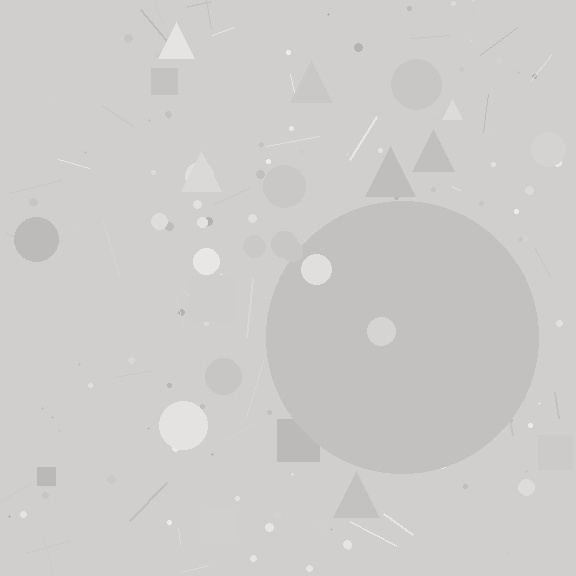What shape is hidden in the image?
A circle is hidden in the image.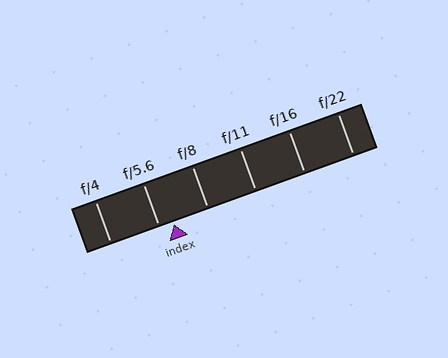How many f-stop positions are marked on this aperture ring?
There are 6 f-stop positions marked.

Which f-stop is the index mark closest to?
The index mark is closest to f/5.6.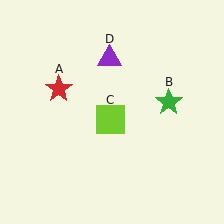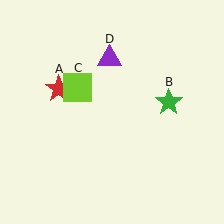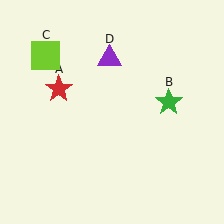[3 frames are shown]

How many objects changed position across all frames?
1 object changed position: lime square (object C).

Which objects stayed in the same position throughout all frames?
Red star (object A) and green star (object B) and purple triangle (object D) remained stationary.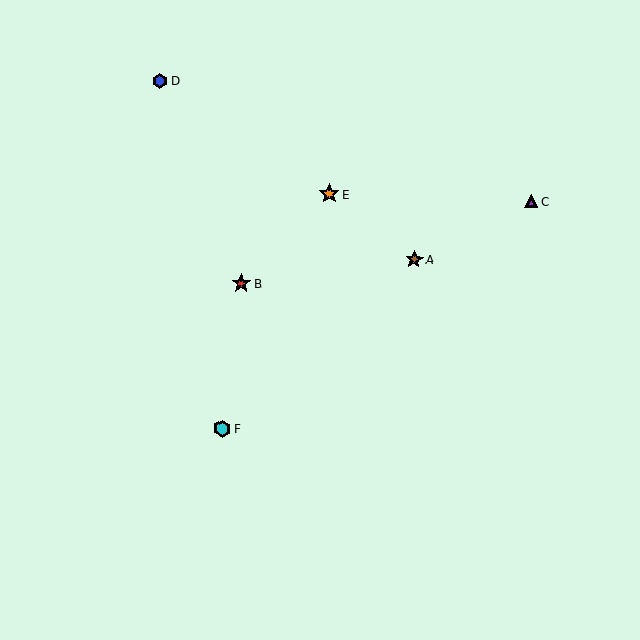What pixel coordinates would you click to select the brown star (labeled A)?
Click at (414, 259) to select the brown star A.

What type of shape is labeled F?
Shape F is a cyan hexagon.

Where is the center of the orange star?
The center of the orange star is at (329, 194).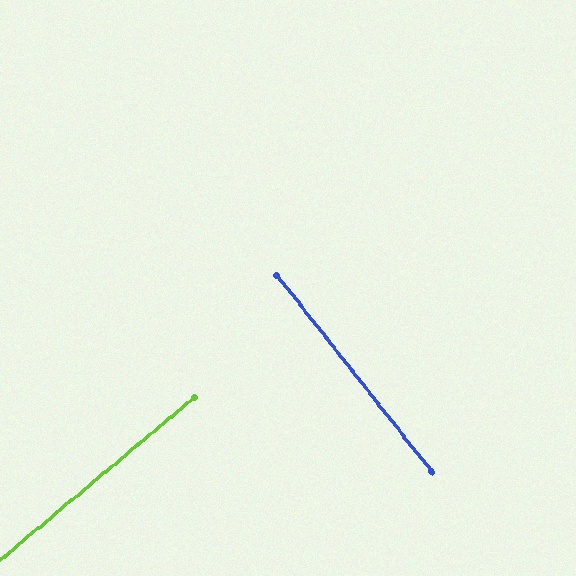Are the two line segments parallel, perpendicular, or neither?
Perpendicular — they meet at approximately 88°.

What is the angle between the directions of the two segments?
Approximately 88 degrees.